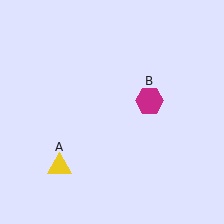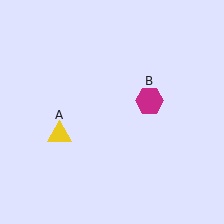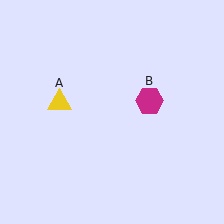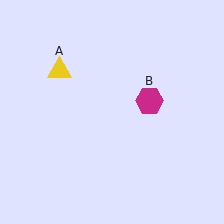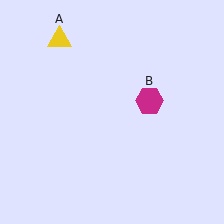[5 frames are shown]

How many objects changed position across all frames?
1 object changed position: yellow triangle (object A).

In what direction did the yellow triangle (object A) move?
The yellow triangle (object A) moved up.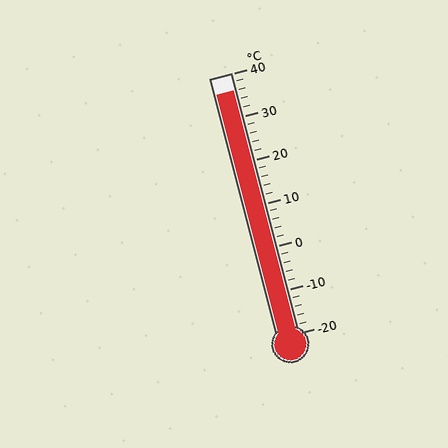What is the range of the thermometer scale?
The thermometer scale ranges from -20°C to 40°C.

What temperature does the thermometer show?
The thermometer shows approximately 36°C.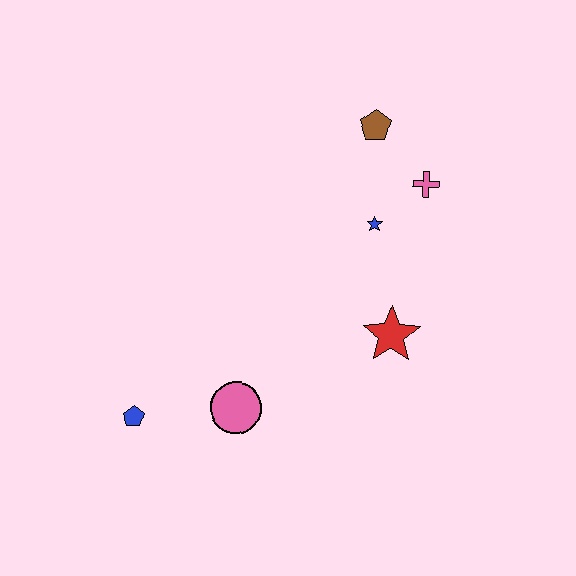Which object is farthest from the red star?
The blue pentagon is farthest from the red star.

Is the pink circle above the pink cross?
No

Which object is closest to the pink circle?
The blue pentagon is closest to the pink circle.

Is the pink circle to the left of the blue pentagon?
No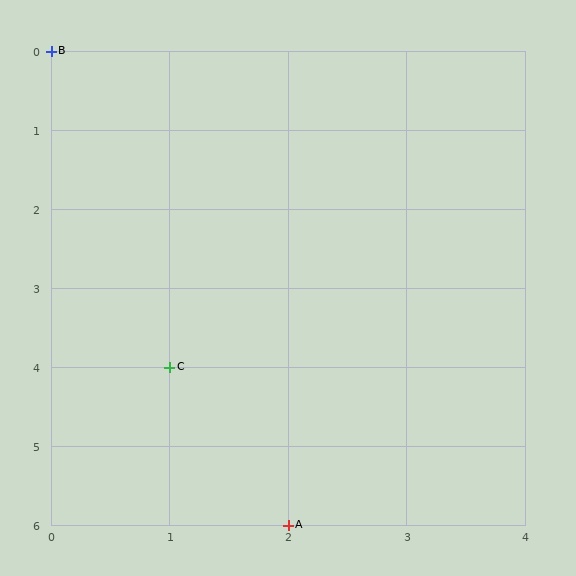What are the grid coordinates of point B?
Point B is at grid coordinates (0, 0).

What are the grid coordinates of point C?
Point C is at grid coordinates (1, 4).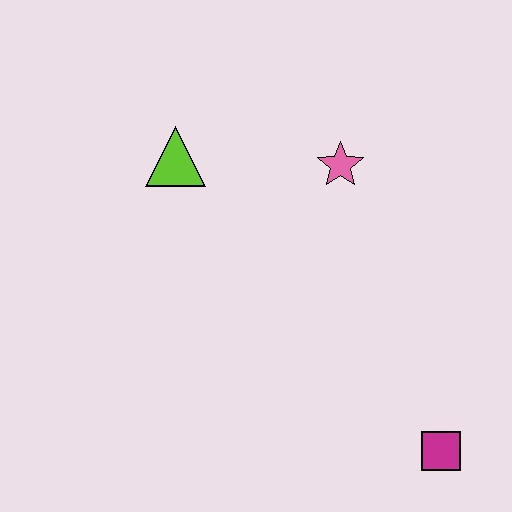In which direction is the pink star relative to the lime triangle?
The pink star is to the right of the lime triangle.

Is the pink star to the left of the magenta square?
Yes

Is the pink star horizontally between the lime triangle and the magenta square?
Yes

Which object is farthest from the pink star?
The magenta square is farthest from the pink star.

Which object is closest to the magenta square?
The pink star is closest to the magenta square.